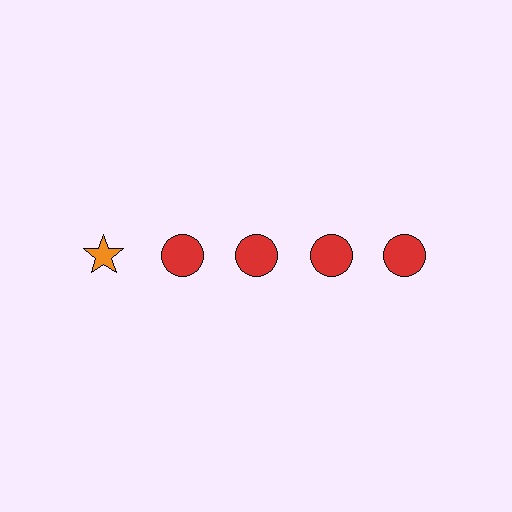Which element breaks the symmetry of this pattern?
The orange star in the top row, leftmost column breaks the symmetry. All other shapes are red circles.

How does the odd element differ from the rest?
It differs in both color (orange instead of red) and shape (star instead of circle).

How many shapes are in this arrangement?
There are 5 shapes arranged in a grid pattern.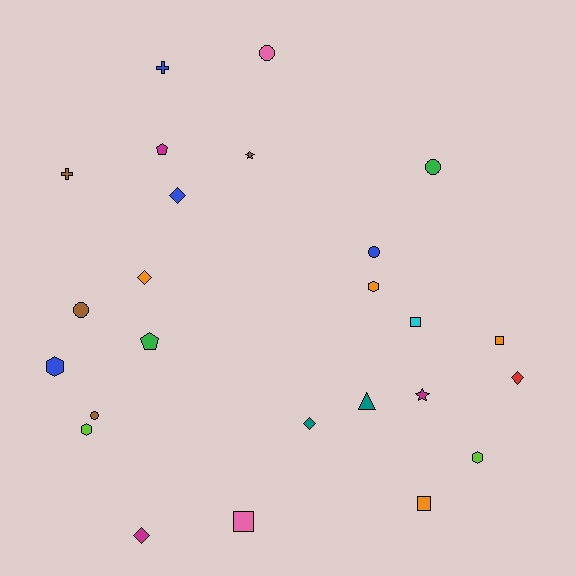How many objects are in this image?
There are 25 objects.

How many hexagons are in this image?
There are 4 hexagons.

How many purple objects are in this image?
There are no purple objects.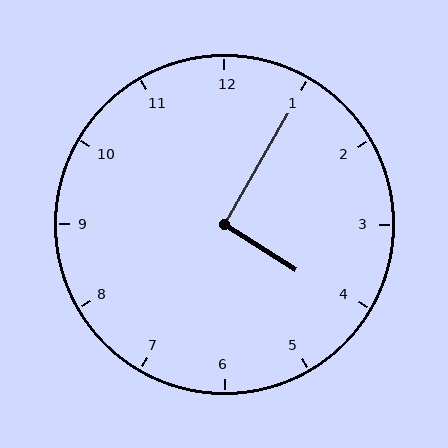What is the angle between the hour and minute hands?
Approximately 92 degrees.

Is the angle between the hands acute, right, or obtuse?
It is right.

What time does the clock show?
4:05.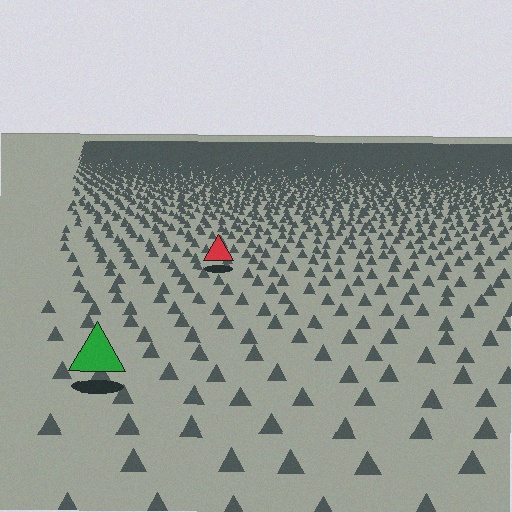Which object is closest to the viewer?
The green triangle is closest. The texture marks near it are larger and more spread out.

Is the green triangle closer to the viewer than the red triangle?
Yes. The green triangle is closer — you can tell from the texture gradient: the ground texture is coarser near it.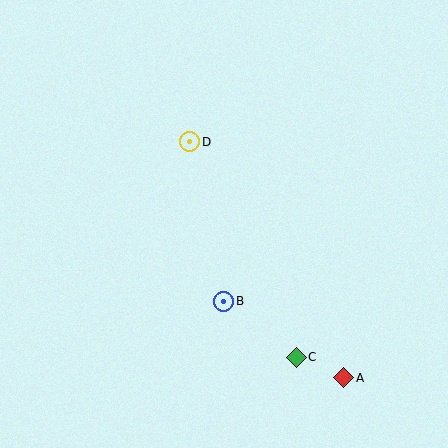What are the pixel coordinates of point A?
Point A is at (344, 378).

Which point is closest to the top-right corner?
Point D is closest to the top-right corner.